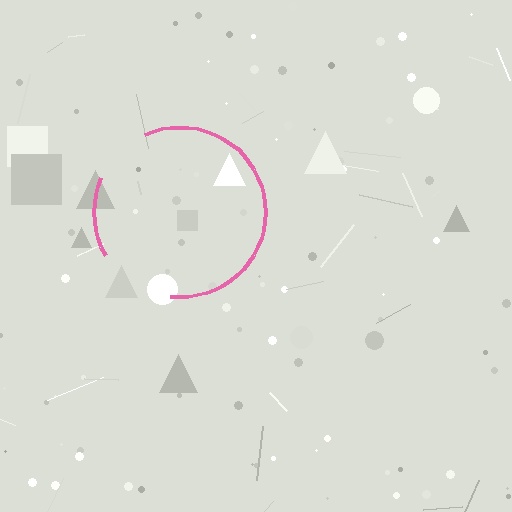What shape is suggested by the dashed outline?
The dashed outline suggests a circle.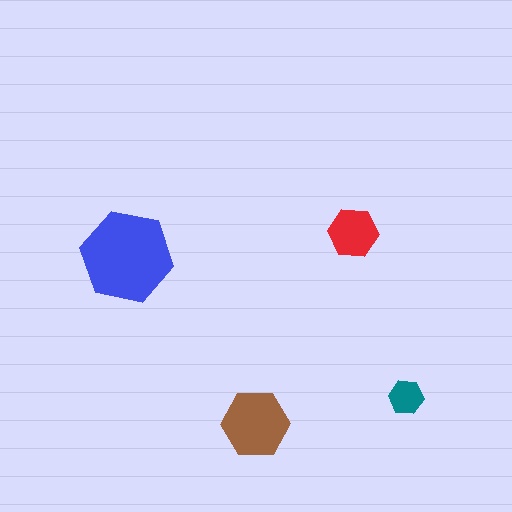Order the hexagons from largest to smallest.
the blue one, the brown one, the red one, the teal one.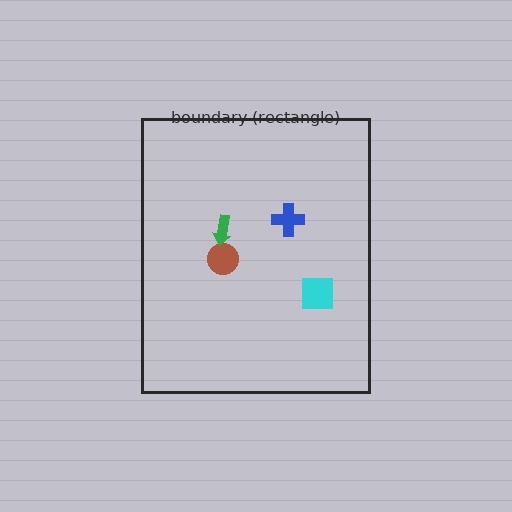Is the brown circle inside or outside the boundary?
Inside.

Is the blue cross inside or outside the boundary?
Inside.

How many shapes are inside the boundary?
4 inside, 0 outside.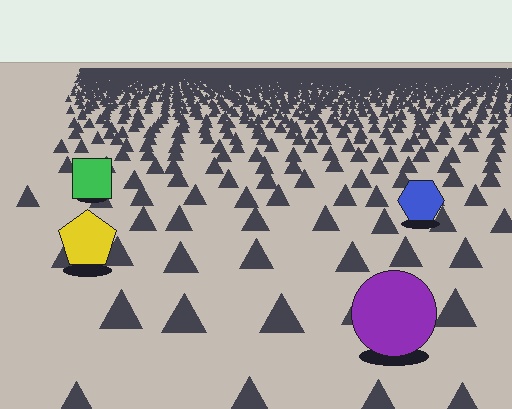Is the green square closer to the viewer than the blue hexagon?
No. The blue hexagon is closer — you can tell from the texture gradient: the ground texture is coarser near it.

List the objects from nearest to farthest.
From nearest to farthest: the purple circle, the yellow pentagon, the blue hexagon, the green square.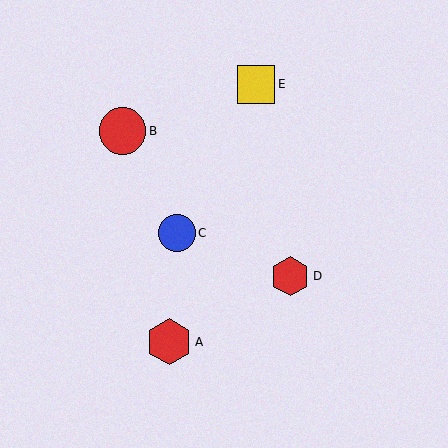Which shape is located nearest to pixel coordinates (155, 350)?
The red hexagon (labeled A) at (169, 342) is nearest to that location.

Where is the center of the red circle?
The center of the red circle is at (122, 131).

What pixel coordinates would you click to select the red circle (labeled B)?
Click at (122, 131) to select the red circle B.